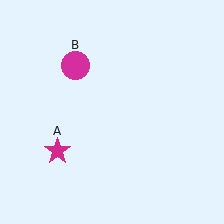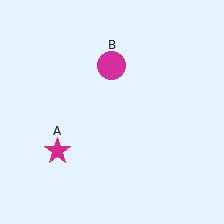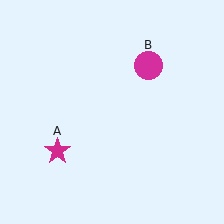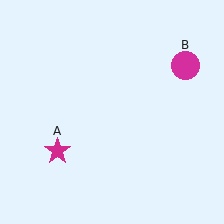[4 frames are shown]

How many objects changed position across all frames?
1 object changed position: magenta circle (object B).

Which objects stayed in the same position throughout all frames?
Magenta star (object A) remained stationary.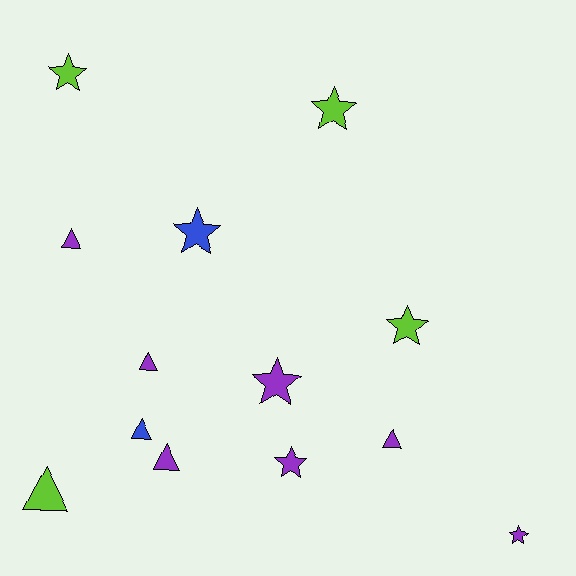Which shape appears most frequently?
Star, with 7 objects.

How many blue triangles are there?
There is 1 blue triangle.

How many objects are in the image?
There are 13 objects.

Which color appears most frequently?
Purple, with 7 objects.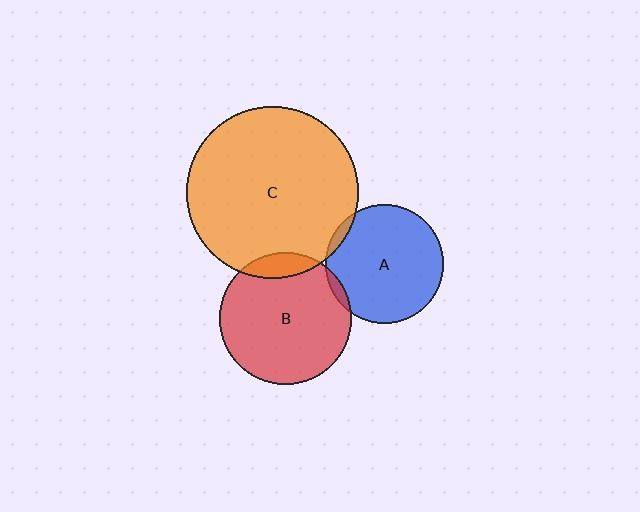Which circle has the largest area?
Circle C (orange).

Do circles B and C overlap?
Yes.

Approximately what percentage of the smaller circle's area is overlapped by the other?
Approximately 10%.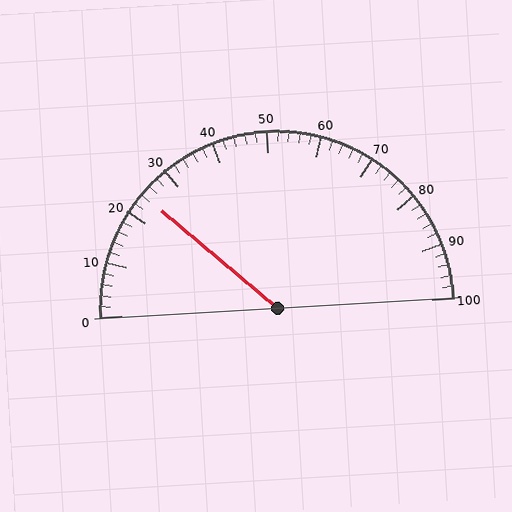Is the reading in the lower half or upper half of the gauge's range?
The reading is in the lower half of the range (0 to 100).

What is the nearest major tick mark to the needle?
The nearest major tick mark is 20.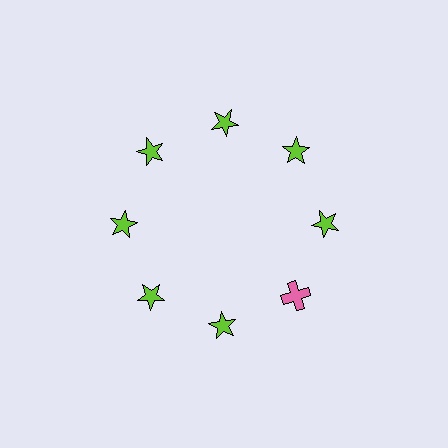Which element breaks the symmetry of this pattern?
The pink cross at roughly the 4 o'clock position breaks the symmetry. All other shapes are lime stars.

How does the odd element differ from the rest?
It differs in both color (pink instead of lime) and shape (cross instead of star).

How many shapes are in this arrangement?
There are 8 shapes arranged in a ring pattern.